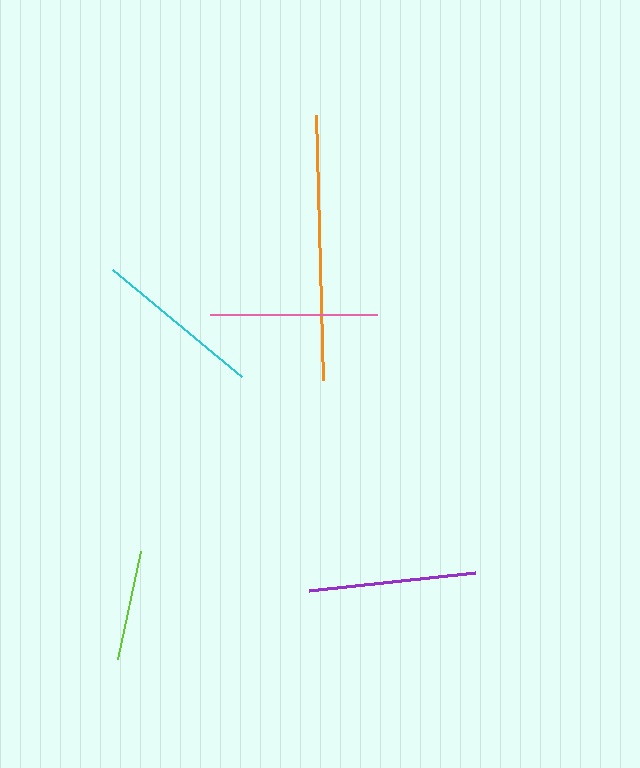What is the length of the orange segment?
The orange segment is approximately 265 pixels long.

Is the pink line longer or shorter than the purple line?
The purple line is longer than the pink line.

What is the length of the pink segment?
The pink segment is approximately 166 pixels long.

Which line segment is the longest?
The orange line is the longest at approximately 265 pixels.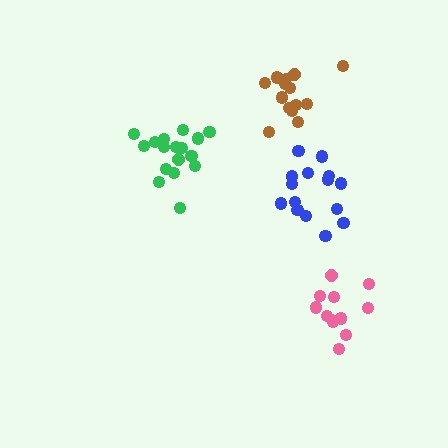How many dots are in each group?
Group 1: 14 dots, Group 2: 17 dots, Group 3: 12 dots, Group 4: 15 dots (58 total).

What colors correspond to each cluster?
The clusters are colored: brown, green, pink, blue.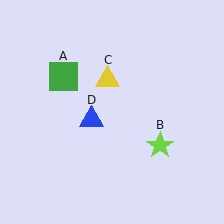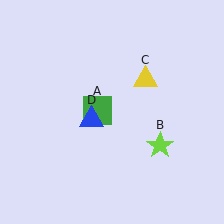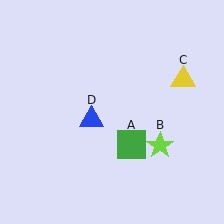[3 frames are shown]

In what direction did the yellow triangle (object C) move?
The yellow triangle (object C) moved right.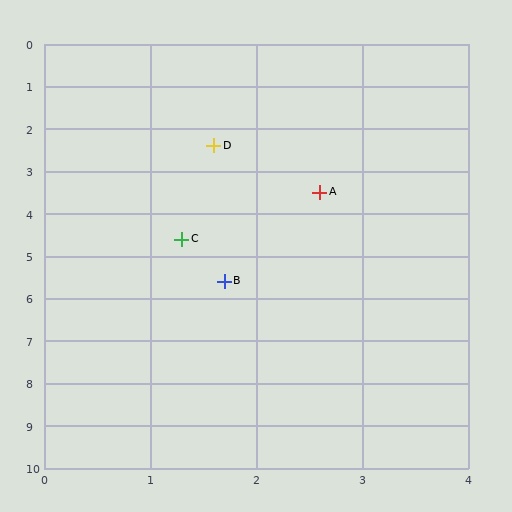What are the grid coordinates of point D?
Point D is at approximately (1.6, 2.4).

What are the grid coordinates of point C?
Point C is at approximately (1.3, 4.6).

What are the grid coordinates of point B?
Point B is at approximately (1.7, 5.6).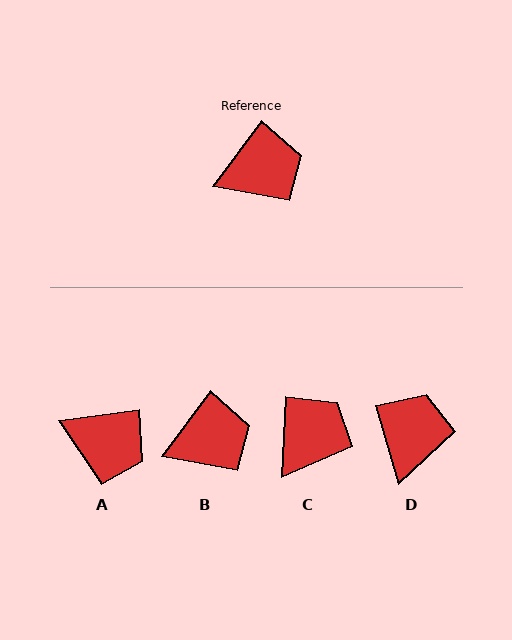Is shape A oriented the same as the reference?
No, it is off by about 46 degrees.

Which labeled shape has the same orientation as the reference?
B.